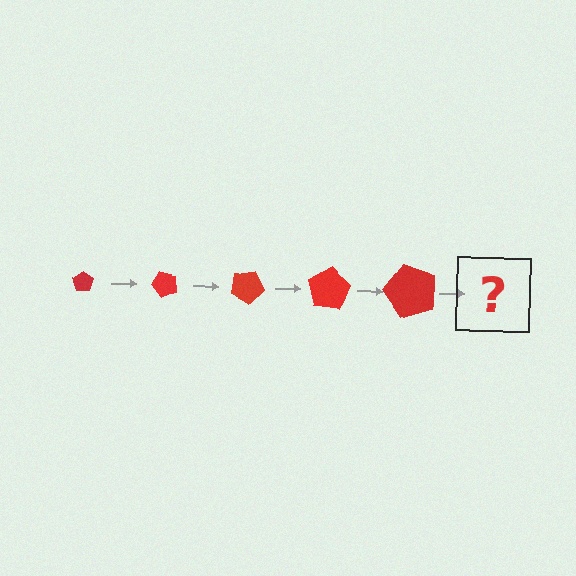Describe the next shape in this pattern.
It should be a pentagon, larger than the previous one and rotated 250 degrees from the start.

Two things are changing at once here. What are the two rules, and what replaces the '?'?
The two rules are that the pentagon grows larger each step and it rotates 50 degrees each step. The '?' should be a pentagon, larger than the previous one and rotated 250 degrees from the start.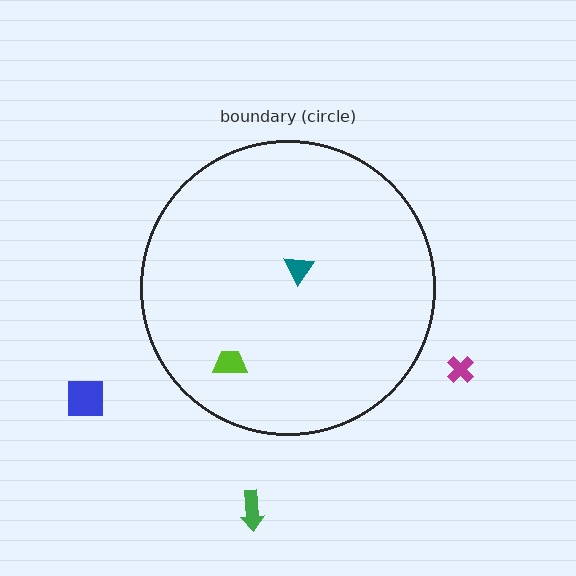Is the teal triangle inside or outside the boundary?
Inside.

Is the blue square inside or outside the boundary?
Outside.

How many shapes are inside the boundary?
2 inside, 3 outside.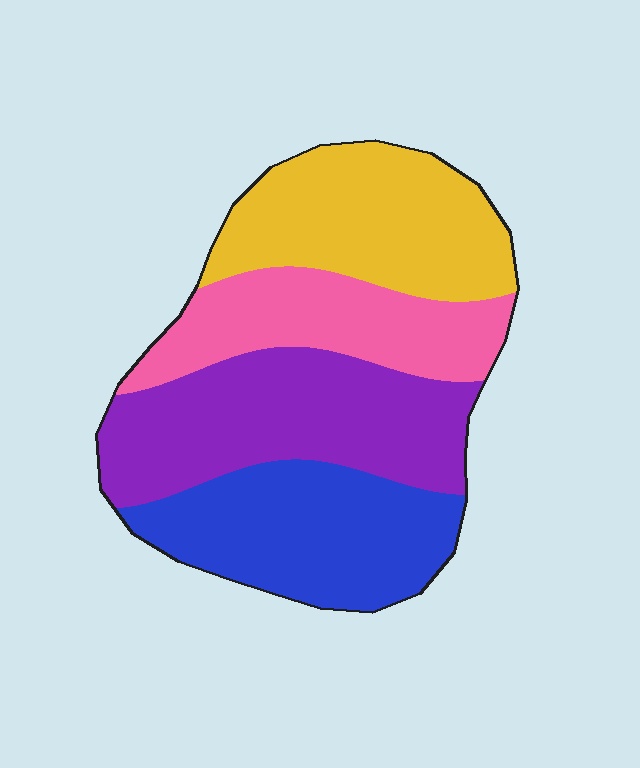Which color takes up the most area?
Purple, at roughly 30%.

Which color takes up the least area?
Pink, at roughly 20%.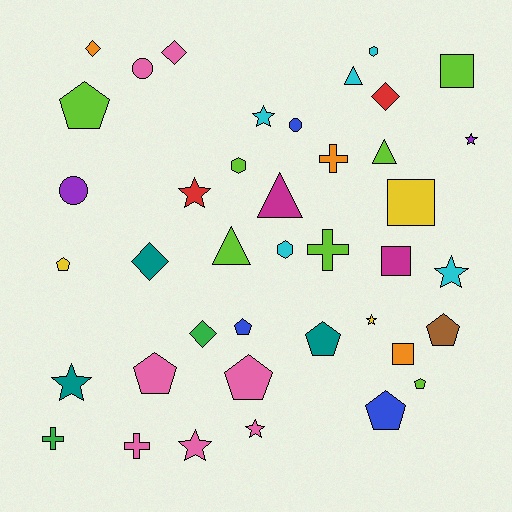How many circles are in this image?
There are 3 circles.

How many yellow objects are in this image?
There are 3 yellow objects.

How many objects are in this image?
There are 40 objects.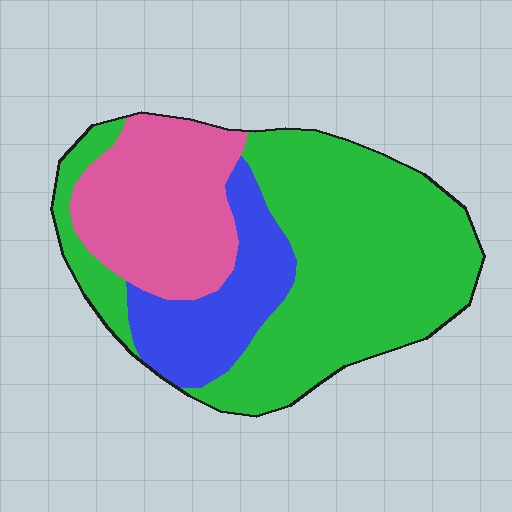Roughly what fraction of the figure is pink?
Pink takes up between a quarter and a half of the figure.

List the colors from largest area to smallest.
From largest to smallest: green, pink, blue.